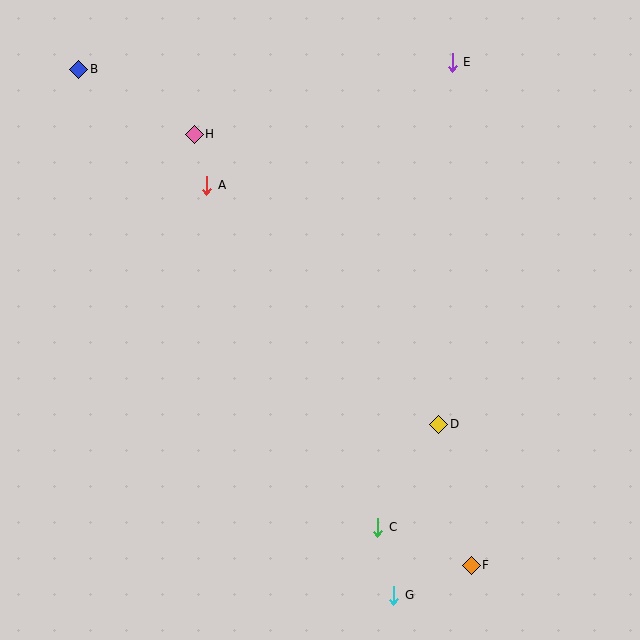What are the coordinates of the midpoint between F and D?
The midpoint between F and D is at (455, 495).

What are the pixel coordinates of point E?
Point E is at (452, 62).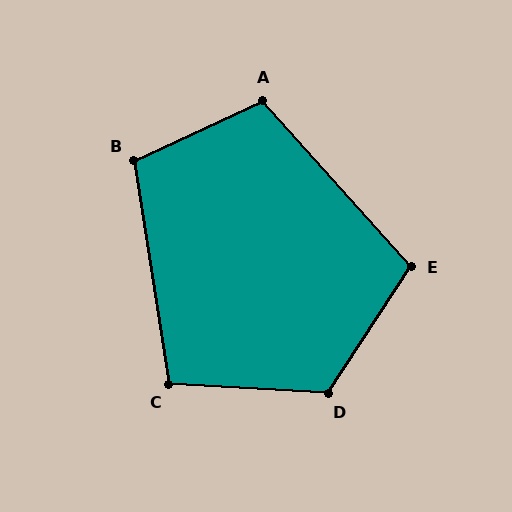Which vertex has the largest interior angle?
D, at approximately 120 degrees.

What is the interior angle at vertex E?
Approximately 105 degrees (obtuse).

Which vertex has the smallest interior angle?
C, at approximately 102 degrees.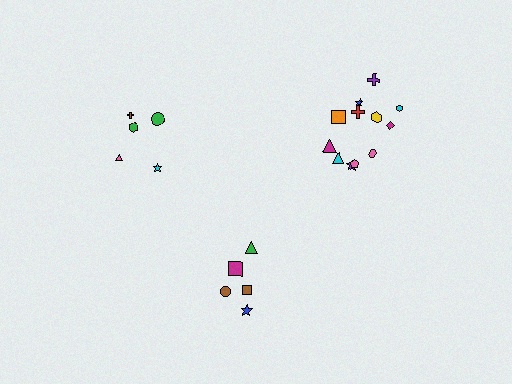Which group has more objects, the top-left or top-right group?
The top-right group.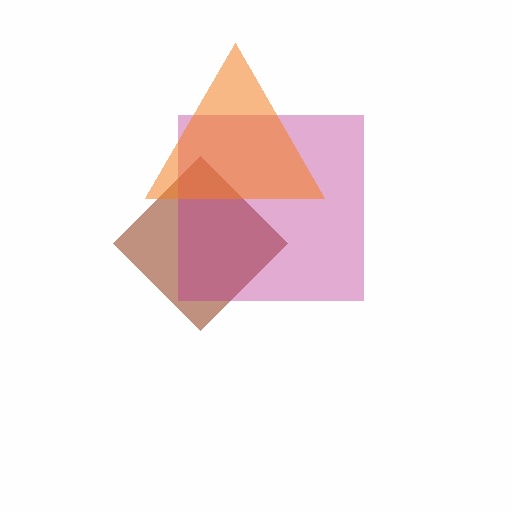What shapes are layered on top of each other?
The layered shapes are: a brown diamond, a magenta square, an orange triangle.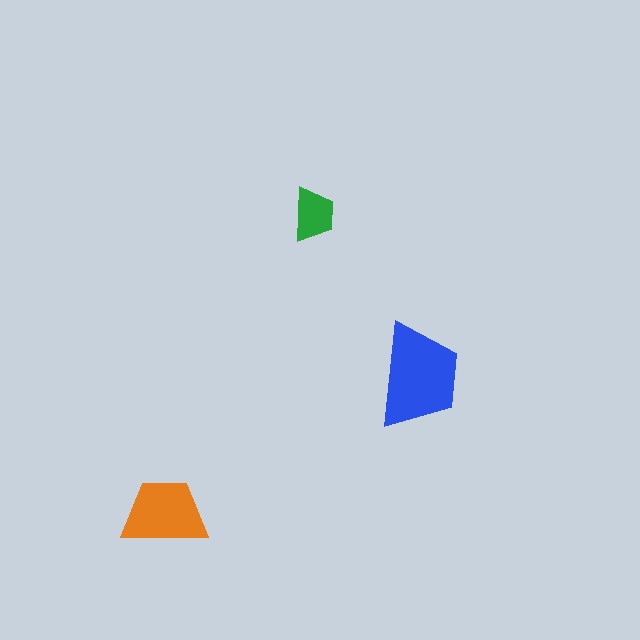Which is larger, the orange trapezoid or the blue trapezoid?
The blue one.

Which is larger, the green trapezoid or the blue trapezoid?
The blue one.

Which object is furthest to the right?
The blue trapezoid is rightmost.